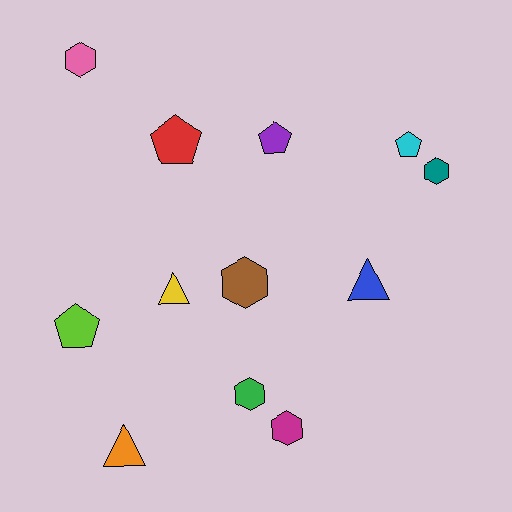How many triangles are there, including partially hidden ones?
There are 3 triangles.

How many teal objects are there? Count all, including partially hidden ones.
There is 1 teal object.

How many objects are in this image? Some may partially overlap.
There are 12 objects.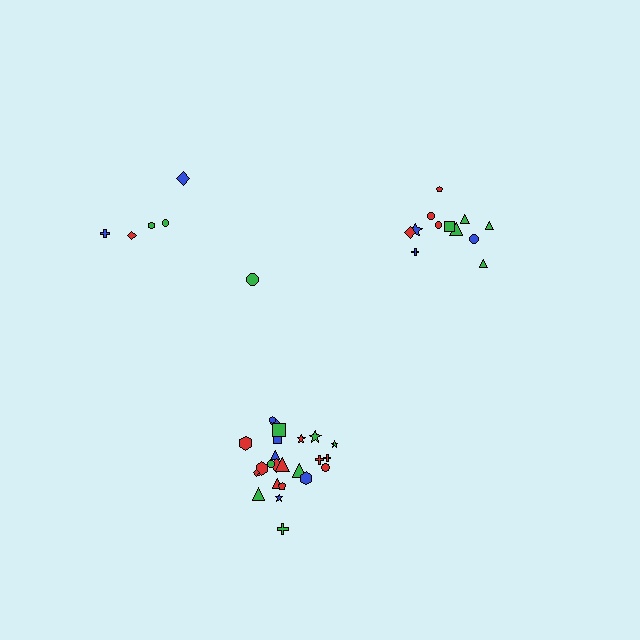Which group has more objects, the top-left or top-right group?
The top-right group.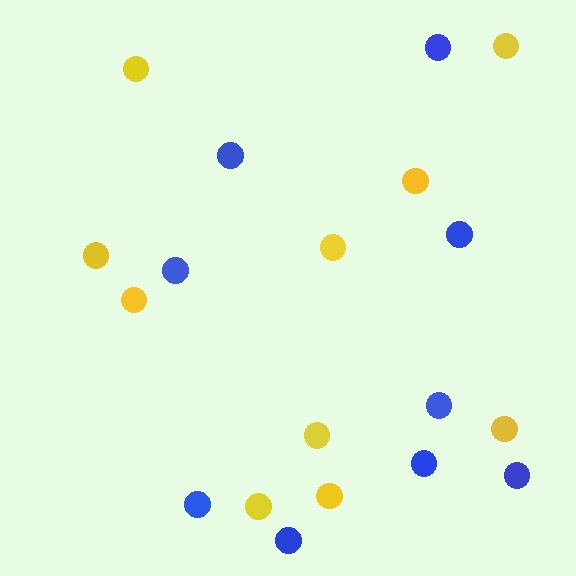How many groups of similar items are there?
There are 2 groups: one group of yellow circles (10) and one group of blue circles (9).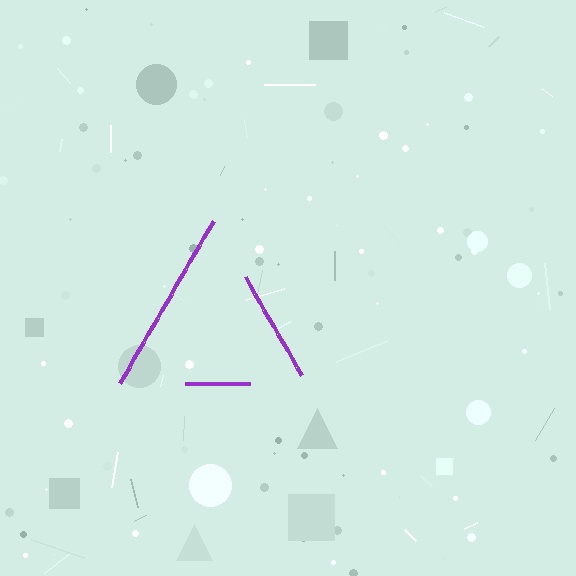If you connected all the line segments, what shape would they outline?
They would outline a triangle.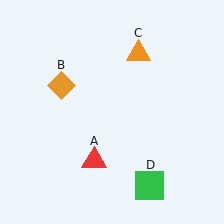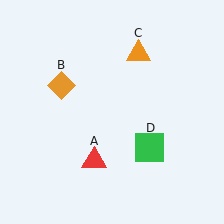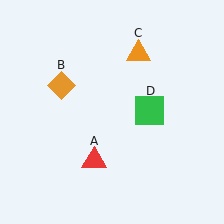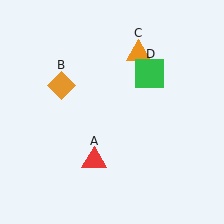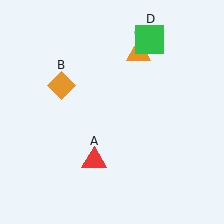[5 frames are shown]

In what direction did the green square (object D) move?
The green square (object D) moved up.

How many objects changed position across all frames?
1 object changed position: green square (object D).